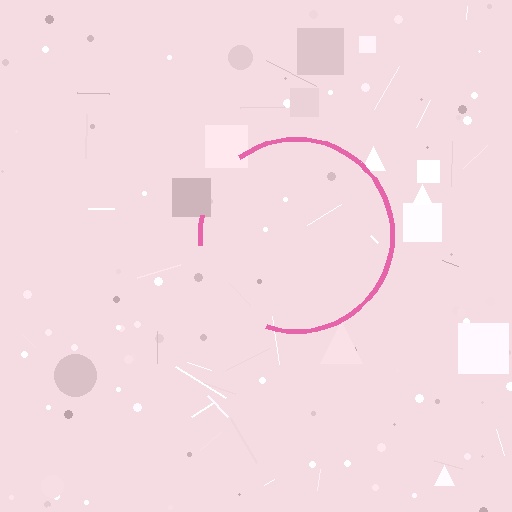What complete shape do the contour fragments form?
The contour fragments form a circle.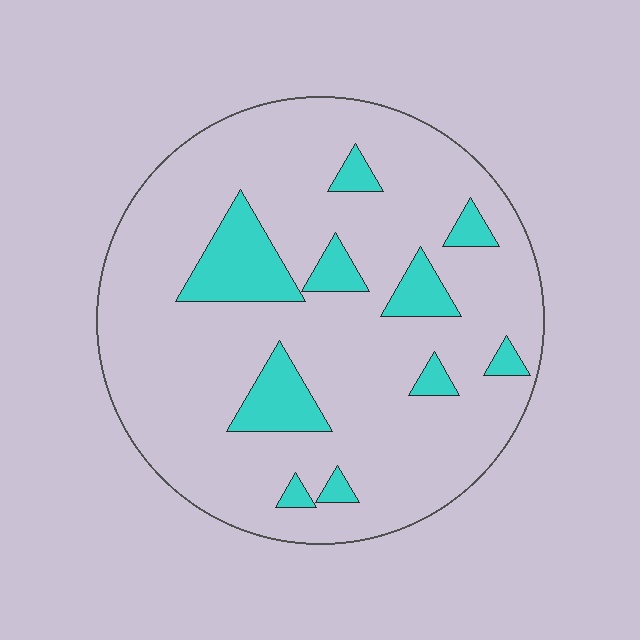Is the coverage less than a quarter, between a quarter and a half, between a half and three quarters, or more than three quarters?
Less than a quarter.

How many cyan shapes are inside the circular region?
10.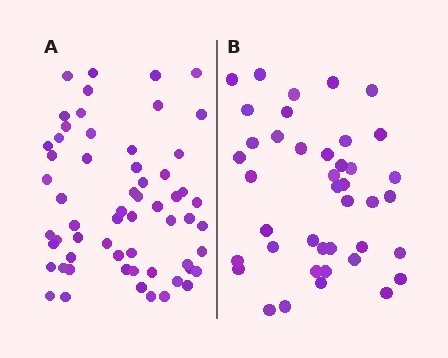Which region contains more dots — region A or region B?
Region A (the left region) has more dots.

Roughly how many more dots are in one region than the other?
Region A has approximately 20 more dots than region B.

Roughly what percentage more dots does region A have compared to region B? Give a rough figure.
About 45% more.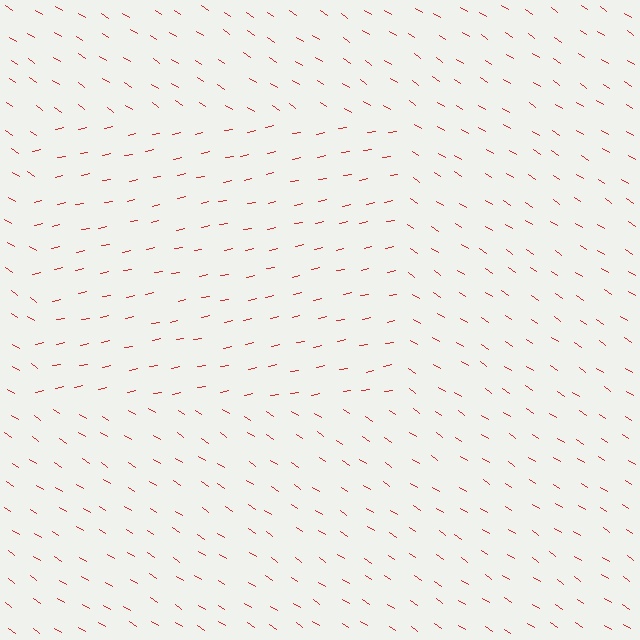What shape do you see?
I see a rectangle.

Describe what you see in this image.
The image is filled with small red line segments. A rectangle region in the image has lines oriented differently from the surrounding lines, creating a visible texture boundary.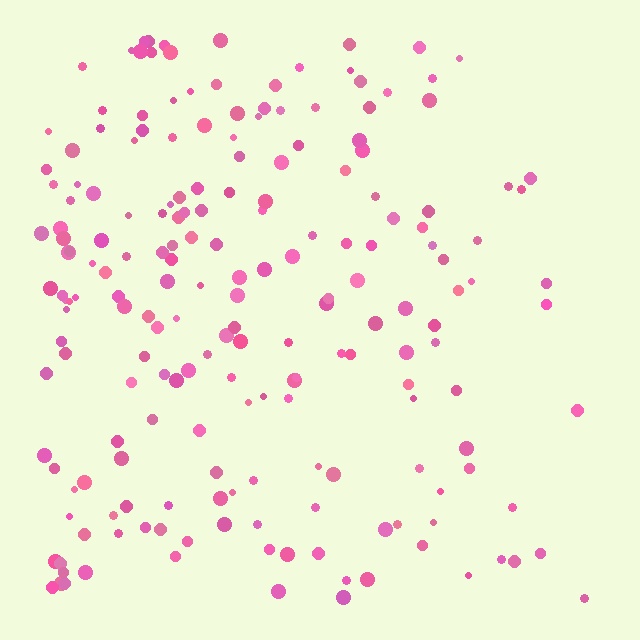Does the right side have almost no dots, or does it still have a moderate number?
Still a moderate number, just noticeably fewer than the left.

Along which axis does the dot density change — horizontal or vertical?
Horizontal.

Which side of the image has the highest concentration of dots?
The left.